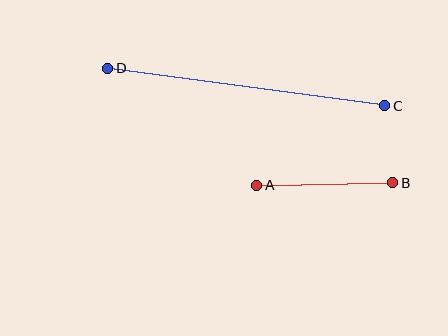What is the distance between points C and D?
The distance is approximately 279 pixels.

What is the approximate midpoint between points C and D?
The midpoint is at approximately (246, 87) pixels.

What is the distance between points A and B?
The distance is approximately 136 pixels.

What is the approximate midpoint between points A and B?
The midpoint is at approximately (325, 184) pixels.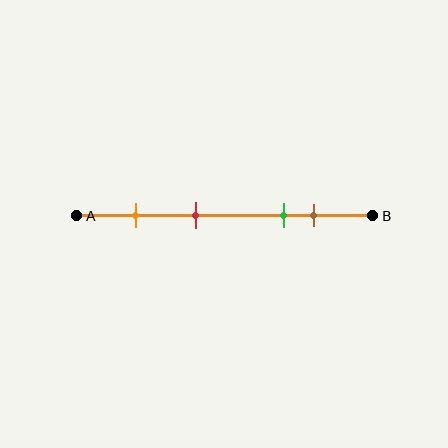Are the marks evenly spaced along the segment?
No, the marks are not evenly spaced.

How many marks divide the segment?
There are 4 marks dividing the segment.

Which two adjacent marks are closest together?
The green and brown marks are the closest adjacent pair.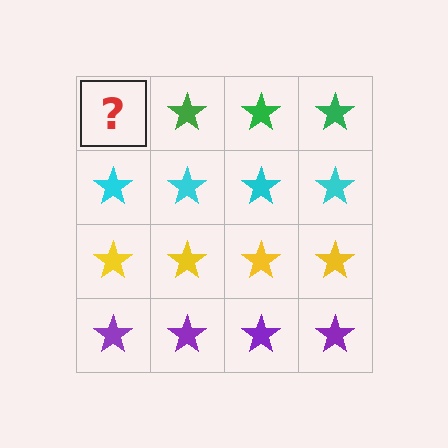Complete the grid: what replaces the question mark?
The question mark should be replaced with a green star.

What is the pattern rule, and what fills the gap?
The rule is that each row has a consistent color. The gap should be filled with a green star.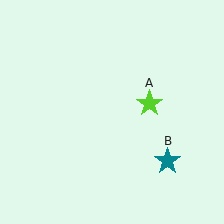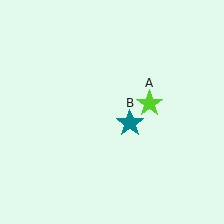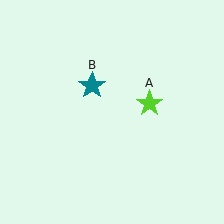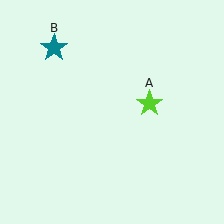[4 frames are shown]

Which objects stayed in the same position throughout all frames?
Lime star (object A) remained stationary.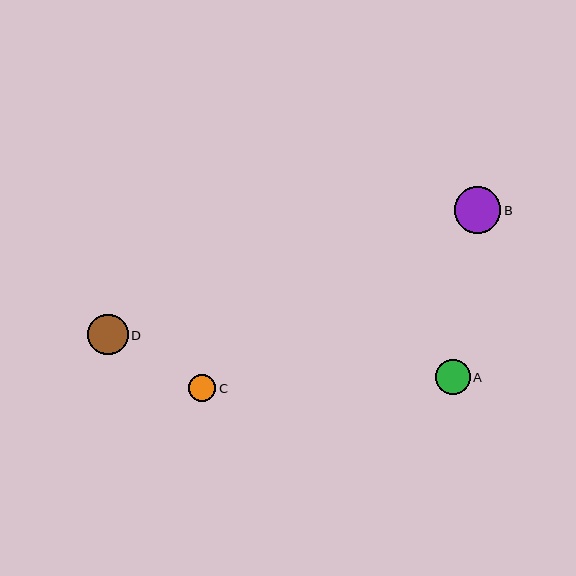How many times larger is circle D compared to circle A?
Circle D is approximately 1.2 times the size of circle A.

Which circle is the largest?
Circle B is the largest with a size of approximately 46 pixels.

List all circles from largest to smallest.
From largest to smallest: B, D, A, C.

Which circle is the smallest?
Circle C is the smallest with a size of approximately 27 pixels.